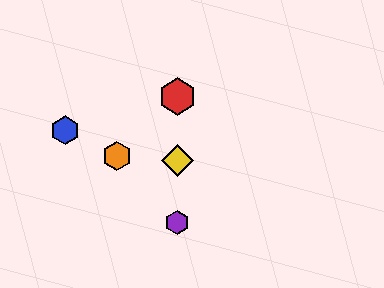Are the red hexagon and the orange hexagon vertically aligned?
No, the red hexagon is at x≈177 and the orange hexagon is at x≈117.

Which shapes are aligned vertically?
The red hexagon, the green diamond, the yellow diamond, the purple hexagon are aligned vertically.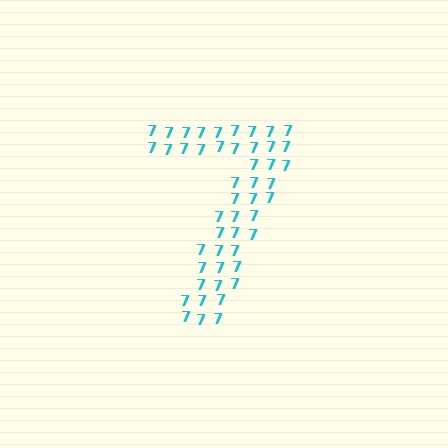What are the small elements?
The small elements are digit 7's.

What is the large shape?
The large shape is the digit 7.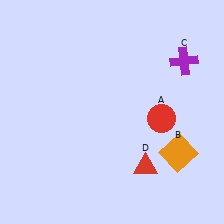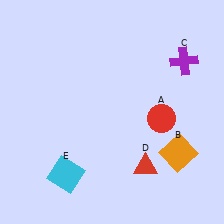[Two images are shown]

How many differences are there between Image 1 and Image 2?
There is 1 difference between the two images.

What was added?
A cyan square (E) was added in Image 2.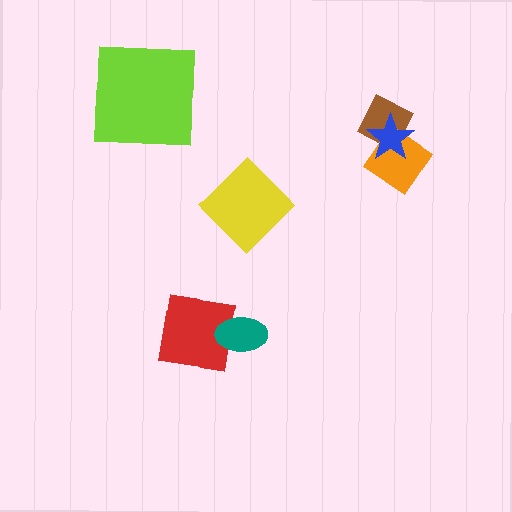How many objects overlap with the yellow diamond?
0 objects overlap with the yellow diamond.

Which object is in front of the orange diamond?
The blue star is in front of the orange diamond.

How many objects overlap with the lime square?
0 objects overlap with the lime square.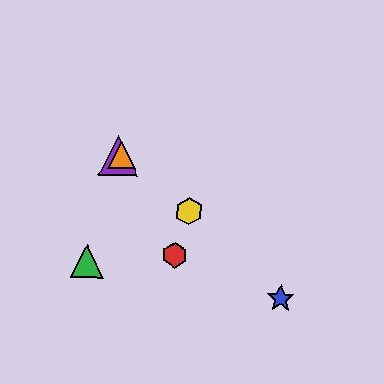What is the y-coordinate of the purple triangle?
The purple triangle is at y≈155.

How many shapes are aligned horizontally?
2 shapes (the purple triangle, the orange triangle) are aligned horizontally.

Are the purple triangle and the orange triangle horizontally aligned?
Yes, both are at y≈155.